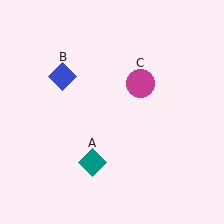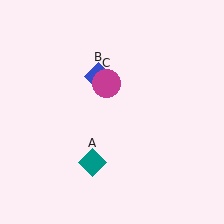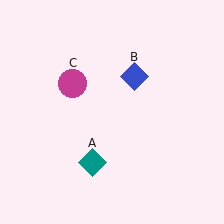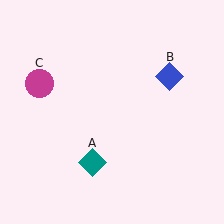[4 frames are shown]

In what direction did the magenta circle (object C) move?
The magenta circle (object C) moved left.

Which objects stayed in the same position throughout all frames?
Teal diamond (object A) remained stationary.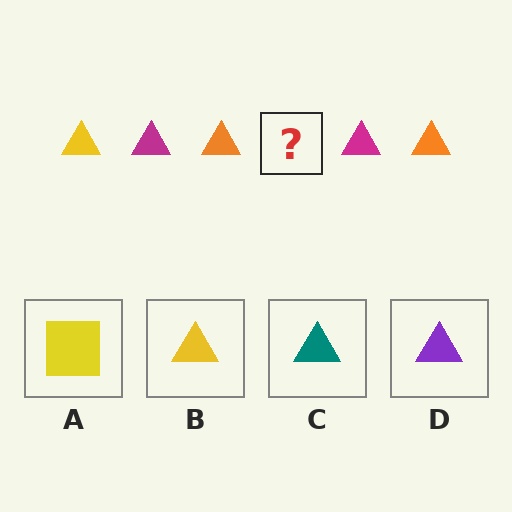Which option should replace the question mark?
Option B.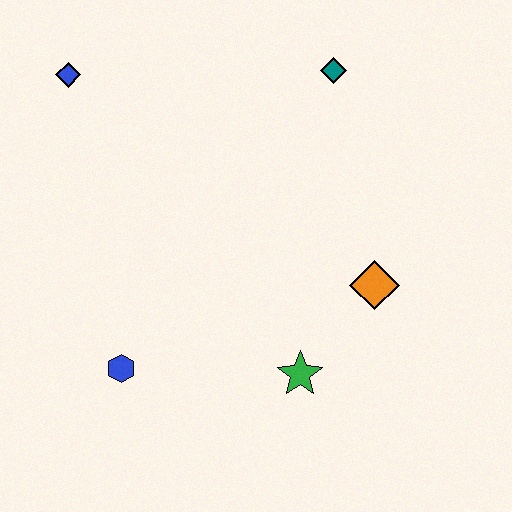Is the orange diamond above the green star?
Yes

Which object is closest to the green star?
The orange diamond is closest to the green star.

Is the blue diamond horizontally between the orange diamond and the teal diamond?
No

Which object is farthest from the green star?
The blue diamond is farthest from the green star.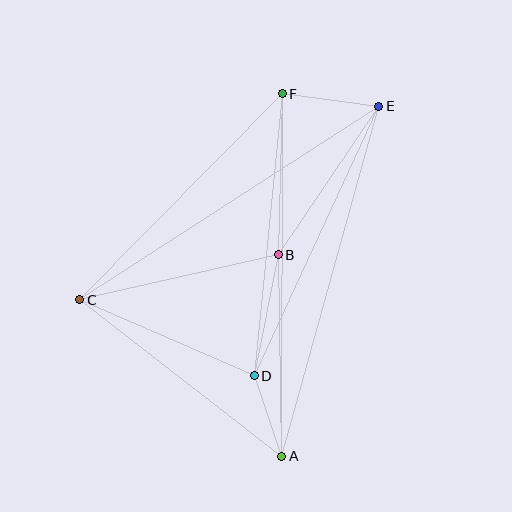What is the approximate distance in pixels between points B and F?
The distance between B and F is approximately 161 pixels.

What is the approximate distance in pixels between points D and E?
The distance between D and E is approximately 297 pixels.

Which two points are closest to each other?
Points A and D are closest to each other.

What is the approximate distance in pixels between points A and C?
The distance between A and C is approximately 255 pixels.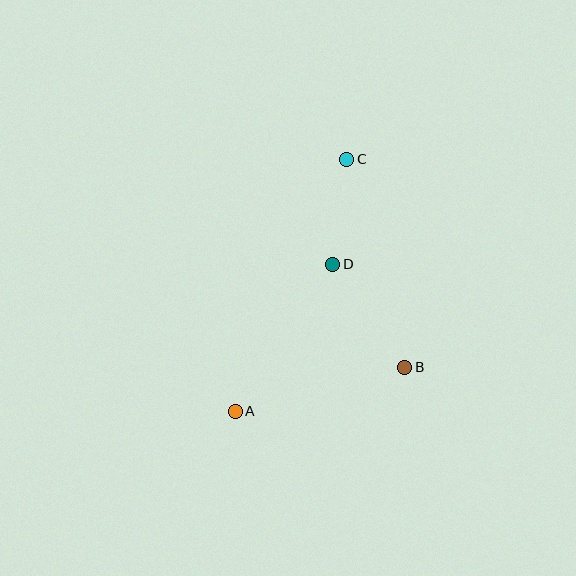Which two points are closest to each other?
Points C and D are closest to each other.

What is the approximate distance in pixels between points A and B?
The distance between A and B is approximately 175 pixels.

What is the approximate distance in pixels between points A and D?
The distance between A and D is approximately 176 pixels.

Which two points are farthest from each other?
Points A and C are farthest from each other.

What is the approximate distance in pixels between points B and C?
The distance between B and C is approximately 216 pixels.